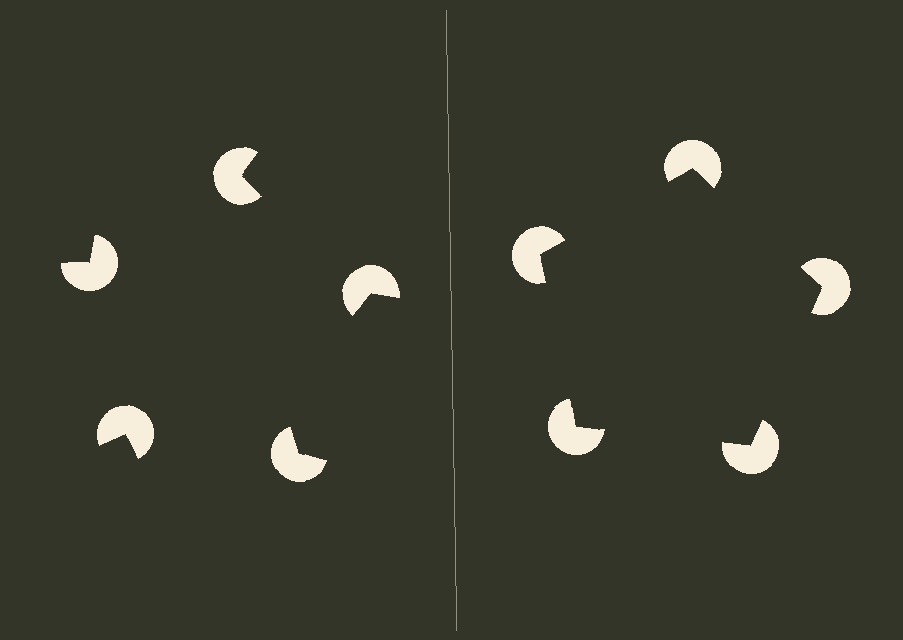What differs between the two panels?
The pac-man discs are positioned identically on both sides; only the wedge orientations differ. On the right they align to a pentagon; on the left they are misaligned.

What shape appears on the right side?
An illusory pentagon.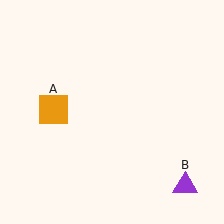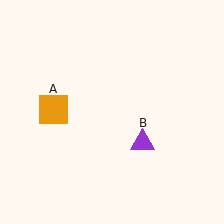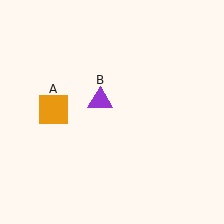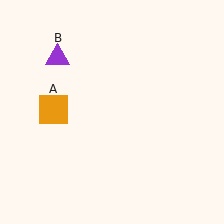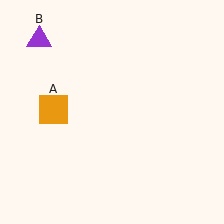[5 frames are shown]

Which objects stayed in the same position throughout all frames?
Orange square (object A) remained stationary.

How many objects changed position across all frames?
1 object changed position: purple triangle (object B).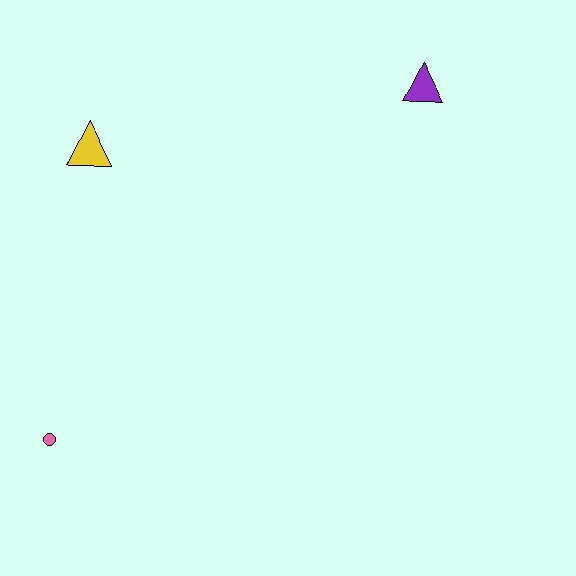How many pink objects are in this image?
There is 1 pink object.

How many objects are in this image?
There are 3 objects.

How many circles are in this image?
There is 1 circle.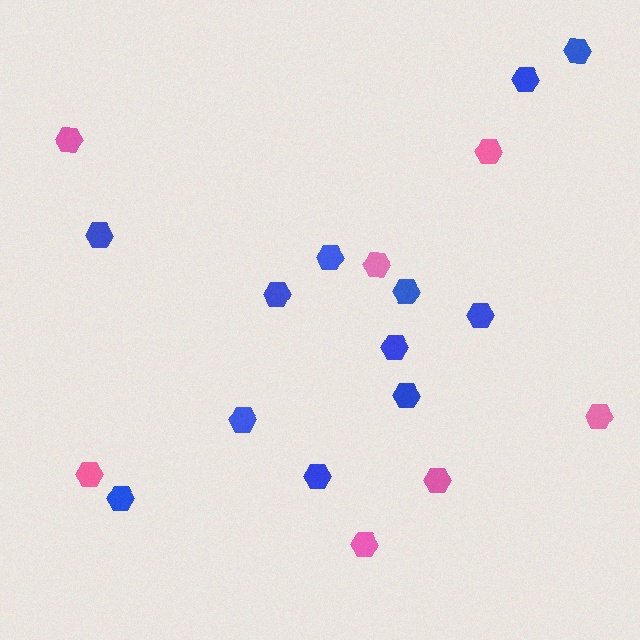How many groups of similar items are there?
There are 2 groups: one group of pink hexagons (7) and one group of blue hexagons (12).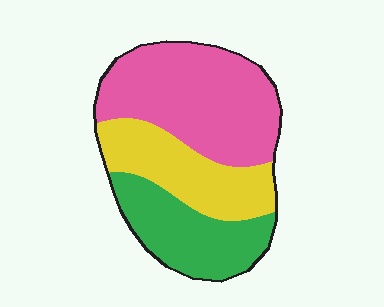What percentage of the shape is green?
Green takes up about one quarter (1/4) of the shape.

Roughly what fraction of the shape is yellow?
Yellow covers about 25% of the shape.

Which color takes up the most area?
Pink, at roughly 45%.